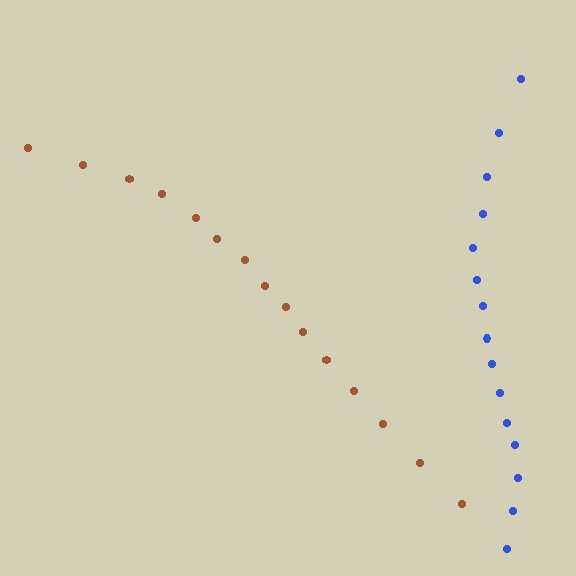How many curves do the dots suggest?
There are 2 distinct paths.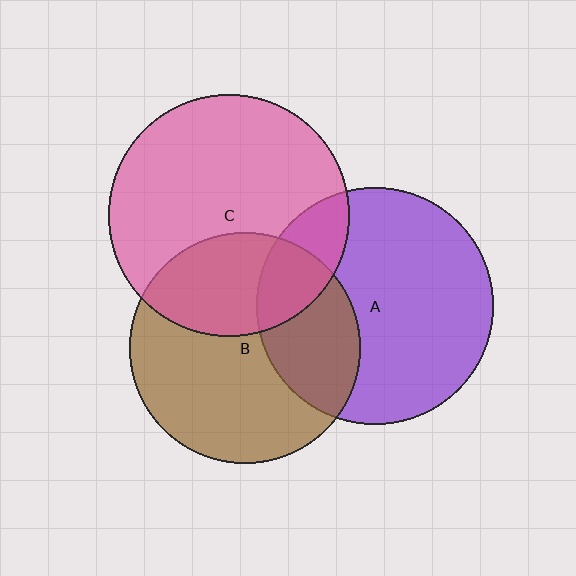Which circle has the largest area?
Circle C (pink).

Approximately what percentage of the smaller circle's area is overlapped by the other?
Approximately 20%.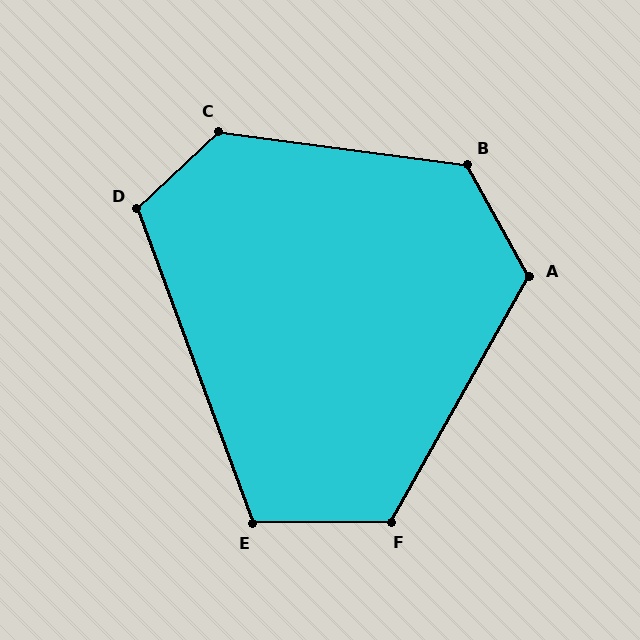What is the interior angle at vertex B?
Approximately 127 degrees (obtuse).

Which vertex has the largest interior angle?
C, at approximately 129 degrees.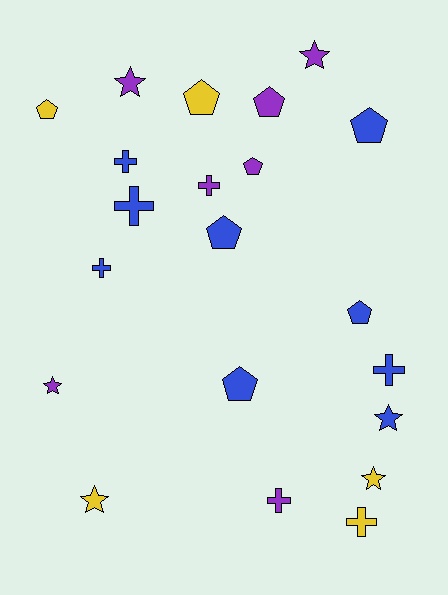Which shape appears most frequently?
Pentagon, with 8 objects.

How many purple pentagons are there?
There are 2 purple pentagons.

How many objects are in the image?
There are 21 objects.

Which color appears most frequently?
Blue, with 9 objects.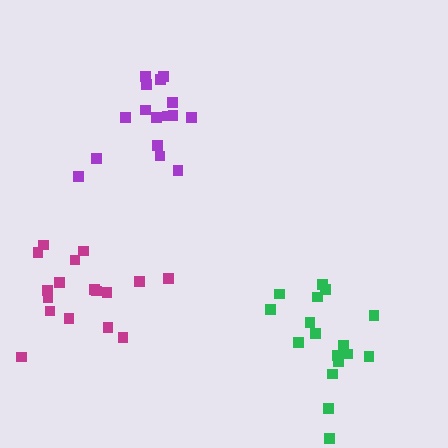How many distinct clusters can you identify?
There are 3 distinct clusters.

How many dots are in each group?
Group 1: 16 dots, Group 2: 17 dots, Group 3: 18 dots (51 total).